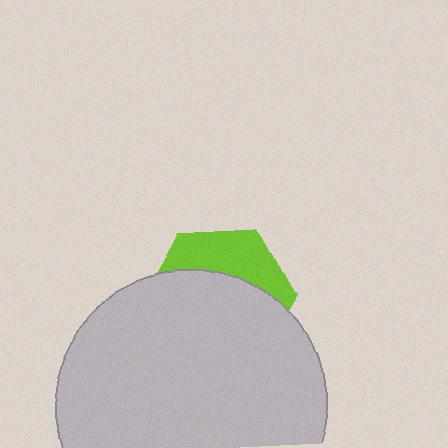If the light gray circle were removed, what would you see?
You would see the complete lime hexagon.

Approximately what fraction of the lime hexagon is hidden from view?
Roughly 68% of the lime hexagon is hidden behind the light gray circle.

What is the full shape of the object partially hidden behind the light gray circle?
The partially hidden object is a lime hexagon.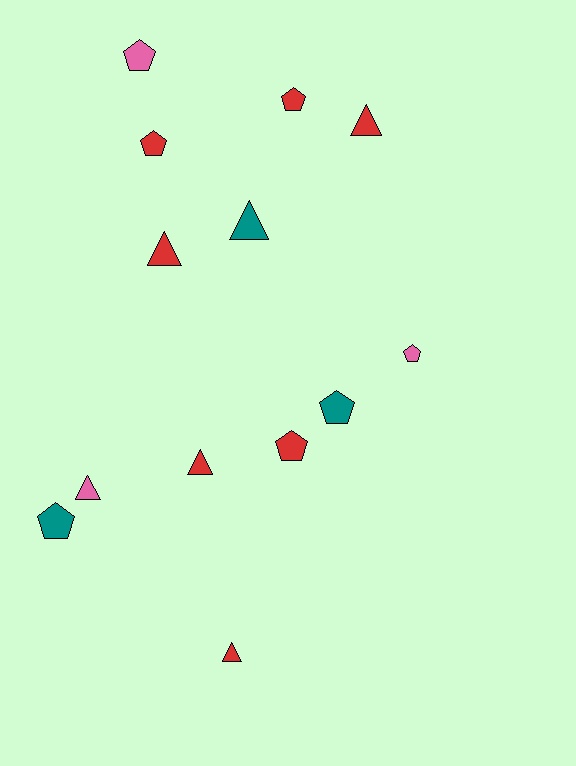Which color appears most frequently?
Red, with 7 objects.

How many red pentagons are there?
There are 3 red pentagons.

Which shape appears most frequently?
Pentagon, with 7 objects.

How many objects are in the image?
There are 13 objects.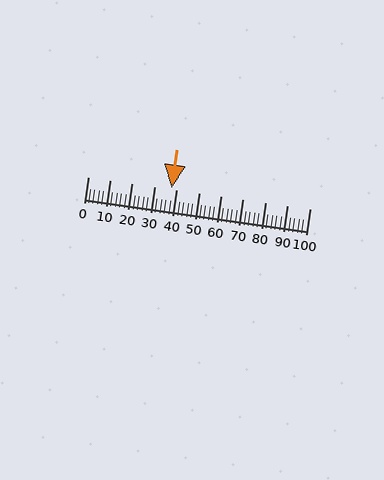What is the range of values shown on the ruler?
The ruler shows values from 0 to 100.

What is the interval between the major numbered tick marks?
The major tick marks are spaced 10 units apart.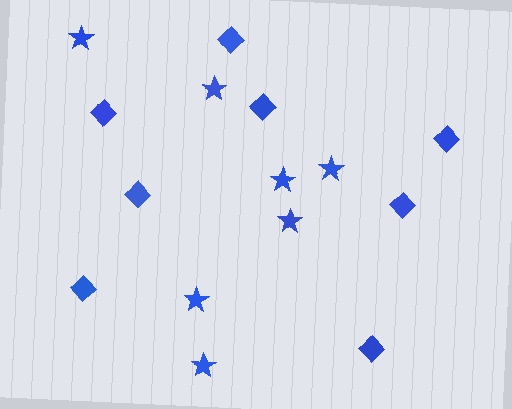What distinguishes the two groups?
There are 2 groups: one group of stars (7) and one group of diamonds (8).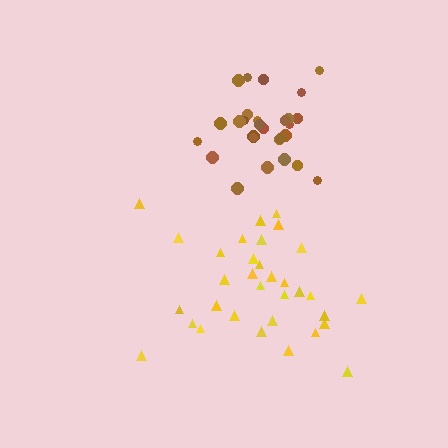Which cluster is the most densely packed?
Brown.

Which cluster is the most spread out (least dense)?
Yellow.